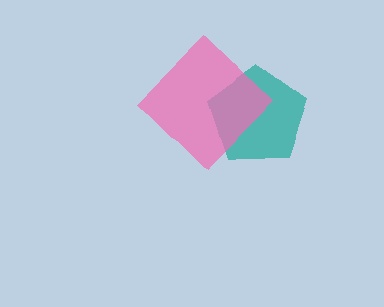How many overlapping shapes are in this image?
There are 2 overlapping shapes in the image.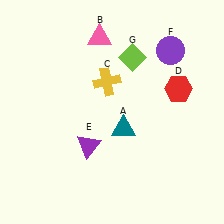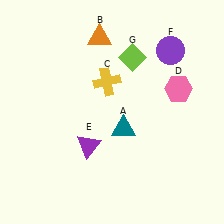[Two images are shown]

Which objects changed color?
B changed from pink to orange. D changed from red to pink.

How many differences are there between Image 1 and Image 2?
There are 2 differences between the two images.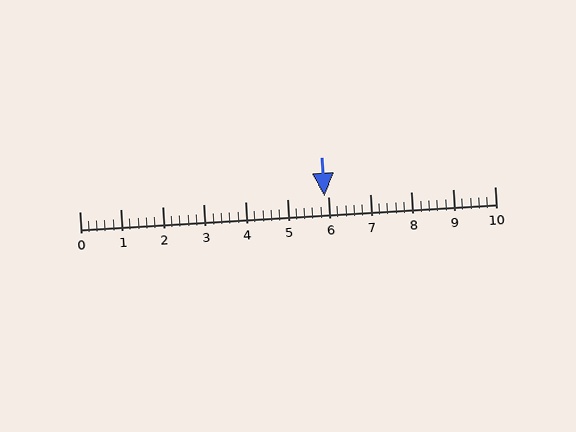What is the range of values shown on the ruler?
The ruler shows values from 0 to 10.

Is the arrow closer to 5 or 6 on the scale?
The arrow is closer to 6.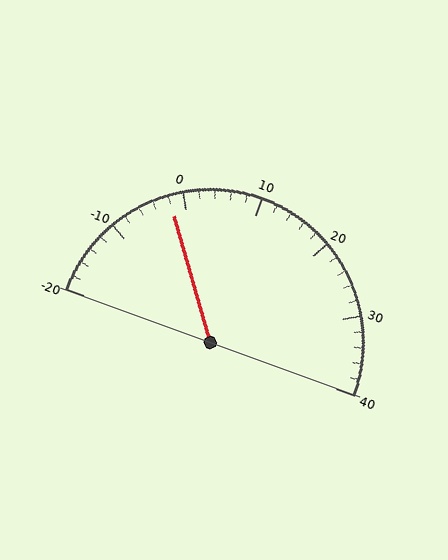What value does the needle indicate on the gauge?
The needle indicates approximately -2.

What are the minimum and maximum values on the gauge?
The gauge ranges from -20 to 40.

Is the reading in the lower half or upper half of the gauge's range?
The reading is in the lower half of the range (-20 to 40).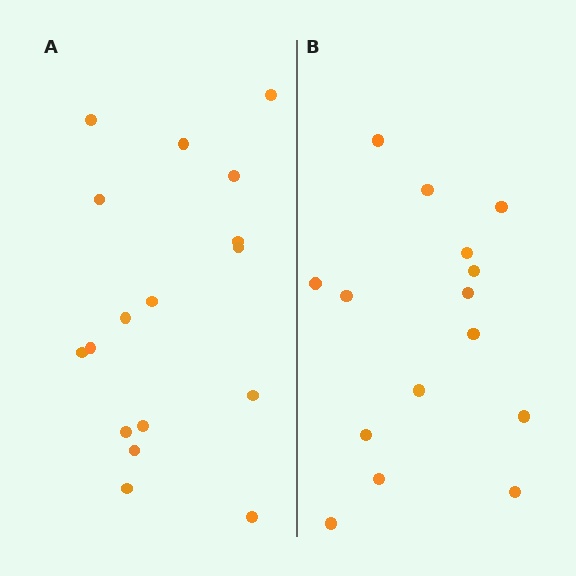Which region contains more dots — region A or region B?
Region A (the left region) has more dots.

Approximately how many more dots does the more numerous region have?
Region A has just a few more — roughly 2 or 3 more dots than region B.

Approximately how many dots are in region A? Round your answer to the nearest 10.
About 20 dots. (The exact count is 17, which rounds to 20.)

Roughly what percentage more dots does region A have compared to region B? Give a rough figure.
About 15% more.